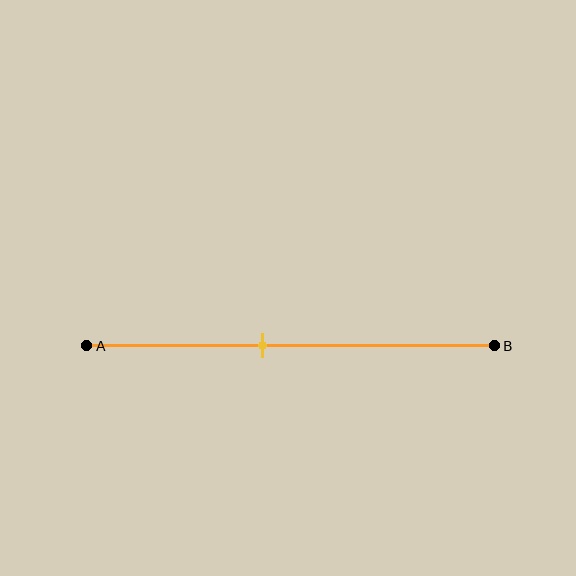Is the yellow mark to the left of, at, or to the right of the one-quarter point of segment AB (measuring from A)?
The yellow mark is to the right of the one-quarter point of segment AB.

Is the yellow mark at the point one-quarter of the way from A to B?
No, the mark is at about 45% from A, not at the 25% one-quarter point.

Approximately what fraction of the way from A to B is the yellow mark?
The yellow mark is approximately 45% of the way from A to B.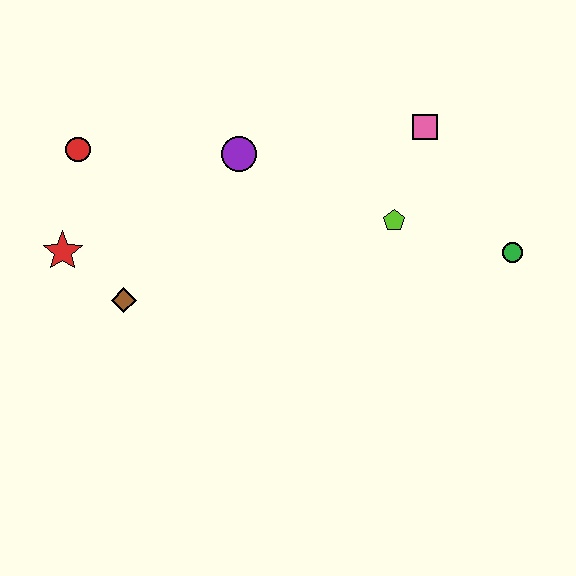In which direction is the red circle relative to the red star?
The red circle is above the red star.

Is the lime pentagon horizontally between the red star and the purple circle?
No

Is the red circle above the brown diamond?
Yes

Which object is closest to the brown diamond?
The red star is closest to the brown diamond.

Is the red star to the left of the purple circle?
Yes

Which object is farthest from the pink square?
The red star is farthest from the pink square.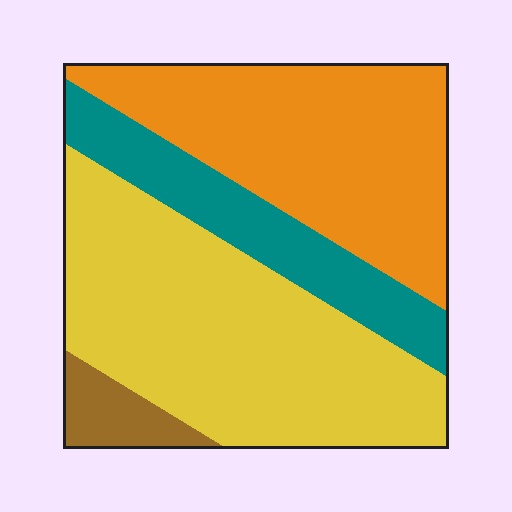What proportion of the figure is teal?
Teal takes up about one sixth (1/6) of the figure.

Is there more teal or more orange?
Orange.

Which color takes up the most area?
Yellow, at roughly 45%.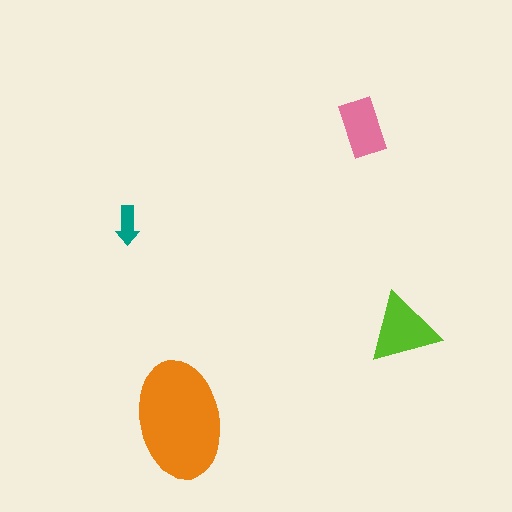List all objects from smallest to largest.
The teal arrow, the pink rectangle, the lime triangle, the orange ellipse.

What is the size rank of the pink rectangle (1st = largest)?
3rd.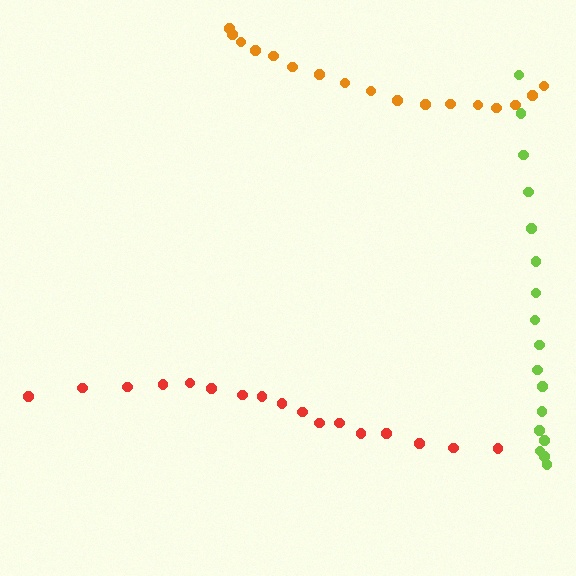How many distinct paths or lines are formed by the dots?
There are 3 distinct paths.